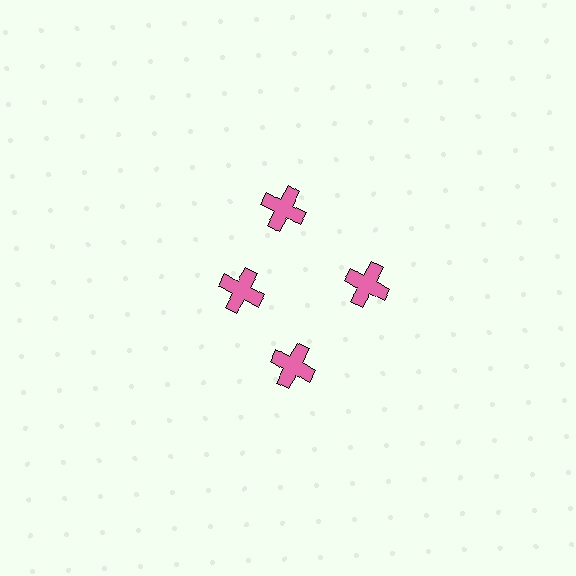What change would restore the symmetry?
The symmetry would be restored by moving it outward, back onto the ring so that all 4 crosses sit at equal angles and equal distance from the center.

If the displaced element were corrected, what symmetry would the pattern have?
It would have 4-fold rotational symmetry — the pattern would map onto itself every 90 degrees.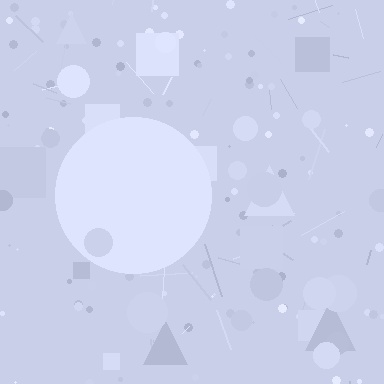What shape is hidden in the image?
A circle is hidden in the image.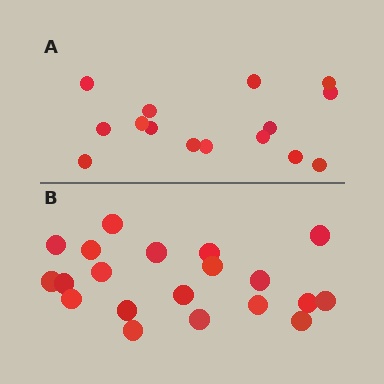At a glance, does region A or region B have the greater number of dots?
Region B (the bottom region) has more dots.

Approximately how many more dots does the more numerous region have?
Region B has about 5 more dots than region A.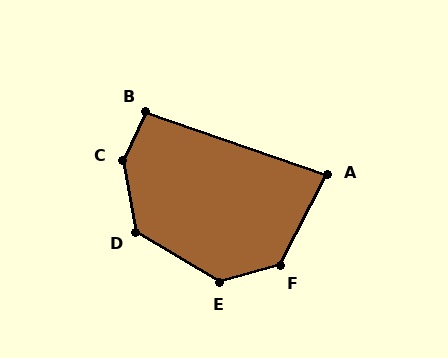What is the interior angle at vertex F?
Approximately 133 degrees (obtuse).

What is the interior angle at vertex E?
Approximately 134 degrees (obtuse).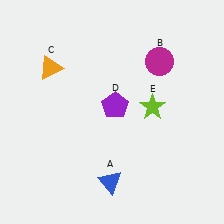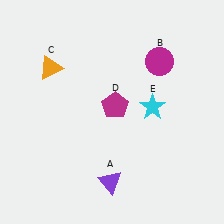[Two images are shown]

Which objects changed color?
A changed from blue to purple. D changed from purple to magenta. E changed from lime to cyan.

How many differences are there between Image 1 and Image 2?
There are 3 differences between the two images.